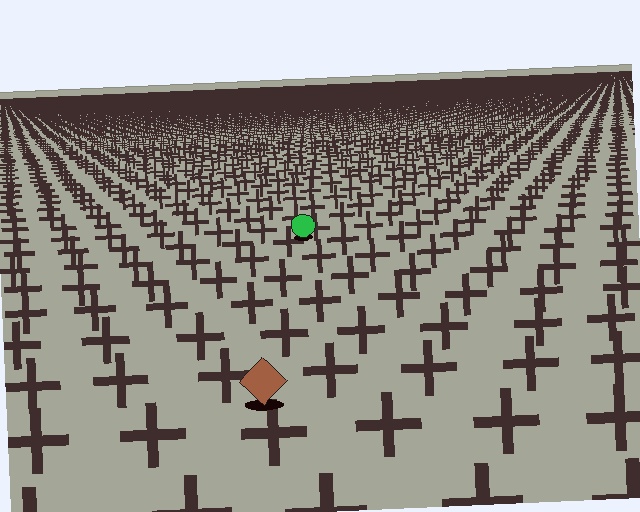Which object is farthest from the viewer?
The green circle is farthest from the viewer. It appears smaller and the ground texture around it is denser.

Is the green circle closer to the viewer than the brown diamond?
No. The brown diamond is closer — you can tell from the texture gradient: the ground texture is coarser near it.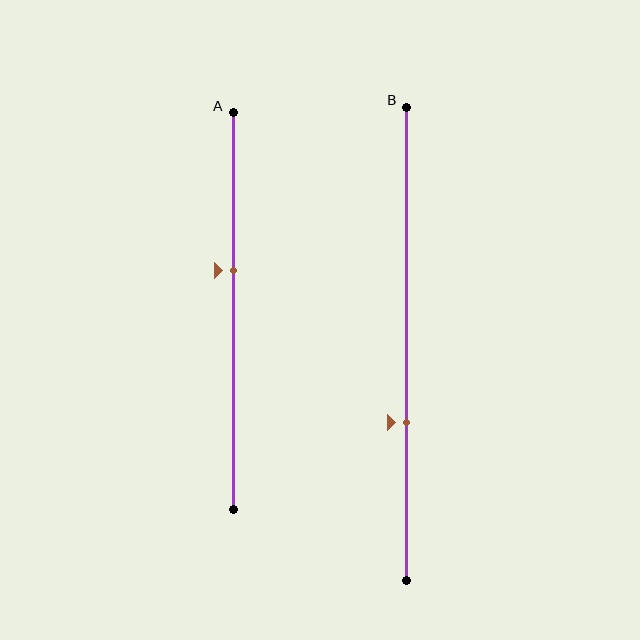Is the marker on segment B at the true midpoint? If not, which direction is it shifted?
No, the marker on segment B is shifted downward by about 17% of the segment length.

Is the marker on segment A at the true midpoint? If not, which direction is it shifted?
No, the marker on segment A is shifted upward by about 10% of the segment length.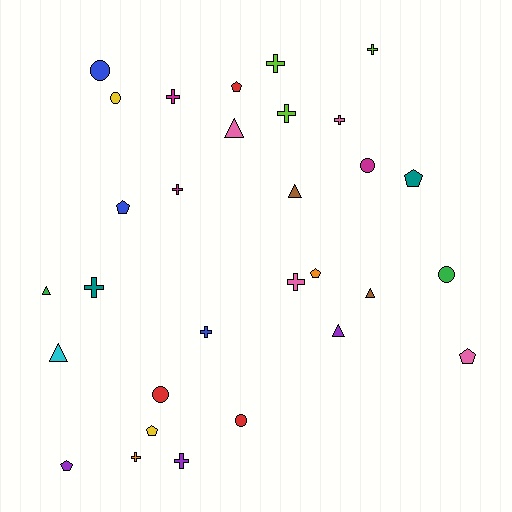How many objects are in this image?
There are 30 objects.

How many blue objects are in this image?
There are 3 blue objects.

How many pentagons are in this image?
There are 7 pentagons.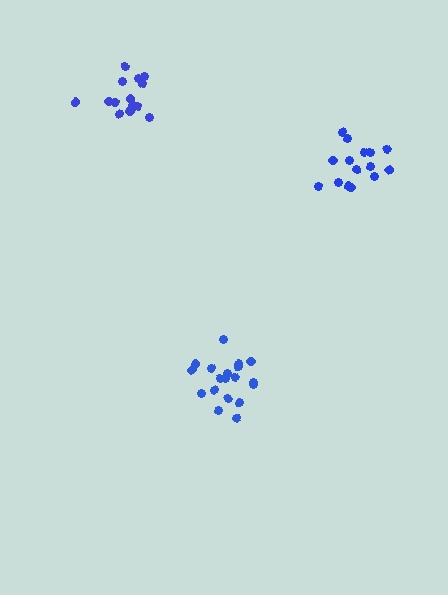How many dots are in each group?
Group 1: 15 dots, Group 2: 19 dots, Group 3: 15 dots (49 total).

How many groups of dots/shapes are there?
There are 3 groups.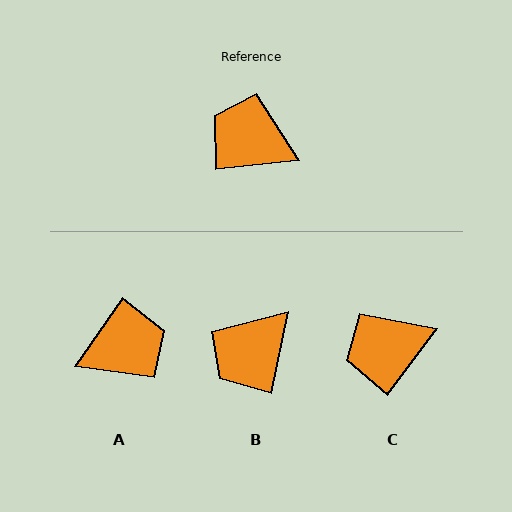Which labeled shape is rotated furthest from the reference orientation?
A, about 130 degrees away.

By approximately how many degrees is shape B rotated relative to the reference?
Approximately 72 degrees counter-clockwise.